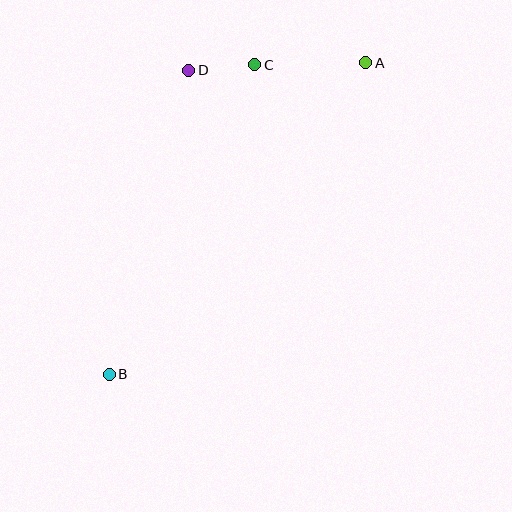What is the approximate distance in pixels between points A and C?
The distance between A and C is approximately 111 pixels.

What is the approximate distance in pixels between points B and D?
The distance between B and D is approximately 314 pixels.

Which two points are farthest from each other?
Points A and B are farthest from each other.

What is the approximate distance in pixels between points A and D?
The distance between A and D is approximately 177 pixels.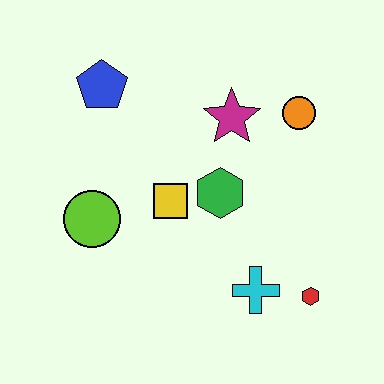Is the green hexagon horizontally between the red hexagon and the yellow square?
Yes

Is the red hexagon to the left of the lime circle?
No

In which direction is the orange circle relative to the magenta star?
The orange circle is to the right of the magenta star.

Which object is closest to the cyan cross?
The red hexagon is closest to the cyan cross.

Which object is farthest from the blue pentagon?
The red hexagon is farthest from the blue pentagon.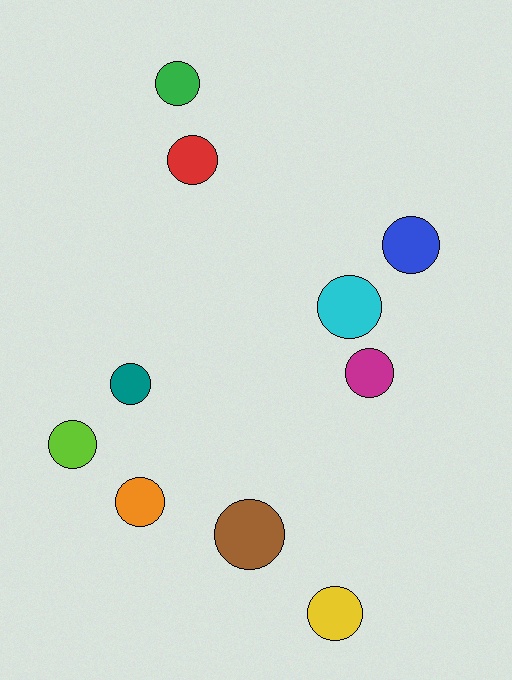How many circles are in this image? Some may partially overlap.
There are 10 circles.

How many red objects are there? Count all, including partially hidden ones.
There is 1 red object.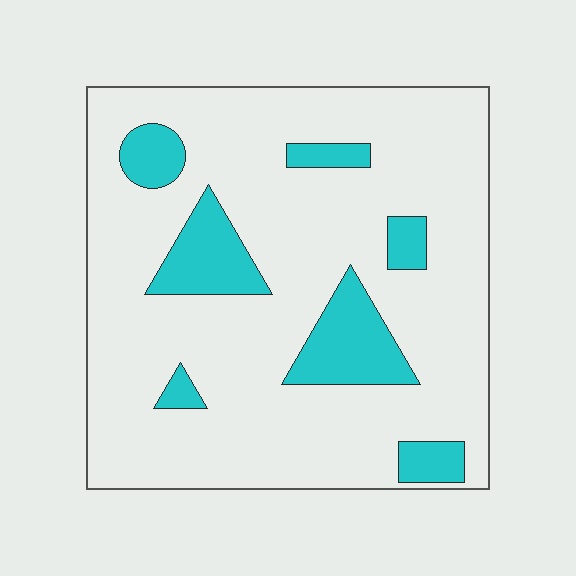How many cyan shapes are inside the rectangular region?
7.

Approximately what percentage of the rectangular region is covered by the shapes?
Approximately 15%.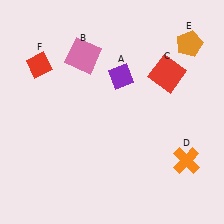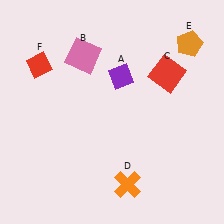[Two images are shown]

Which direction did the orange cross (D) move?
The orange cross (D) moved left.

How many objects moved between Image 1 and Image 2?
1 object moved between the two images.